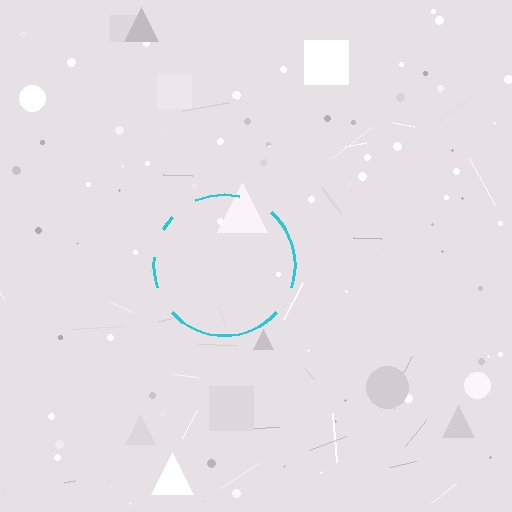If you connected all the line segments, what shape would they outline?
They would outline a circle.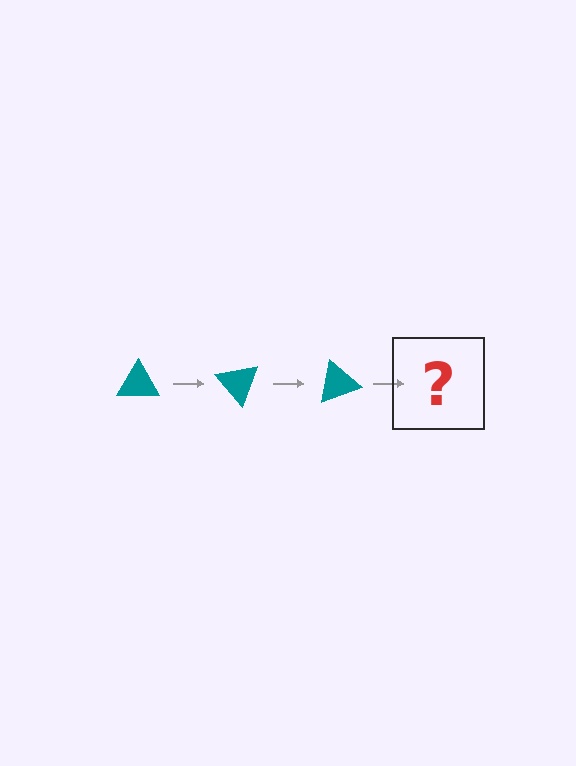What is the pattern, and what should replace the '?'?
The pattern is that the triangle rotates 50 degrees each step. The '?' should be a teal triangle rotated 150 degrees.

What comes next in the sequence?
The next element should be a teal triangle rotated 150 degrees.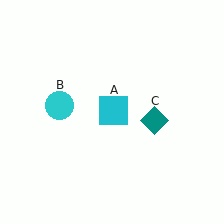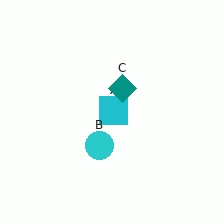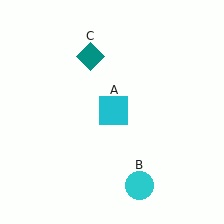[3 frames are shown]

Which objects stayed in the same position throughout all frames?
Cyan square (object A) remained stationary.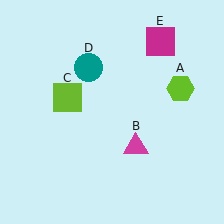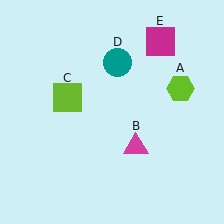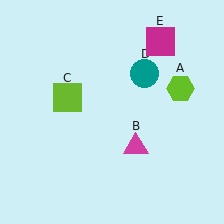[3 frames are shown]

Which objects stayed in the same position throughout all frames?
Lime hexagon (object A) and magenta triangle (object B) and lime square (object C) and magenta square (object E) remained stationary.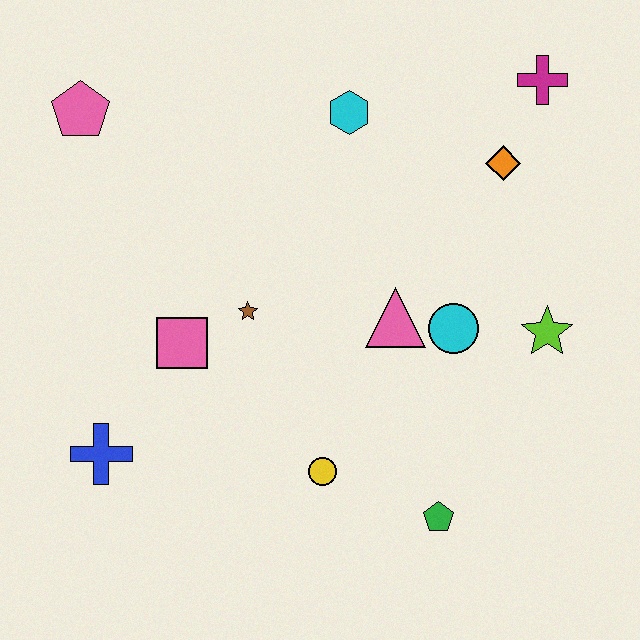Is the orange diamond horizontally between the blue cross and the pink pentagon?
No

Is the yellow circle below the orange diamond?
Yes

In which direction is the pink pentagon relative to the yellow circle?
The pink pentagon is above the yellow circle.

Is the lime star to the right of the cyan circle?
Yes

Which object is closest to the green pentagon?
The yellow circle is closest to the green pentagon.